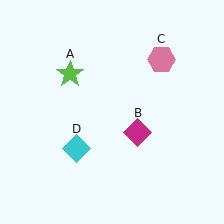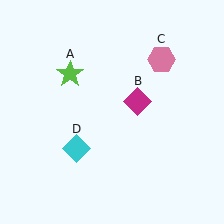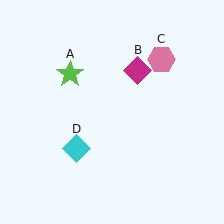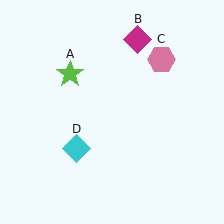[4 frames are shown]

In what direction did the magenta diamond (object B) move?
The magenta diamond (object B) moved up.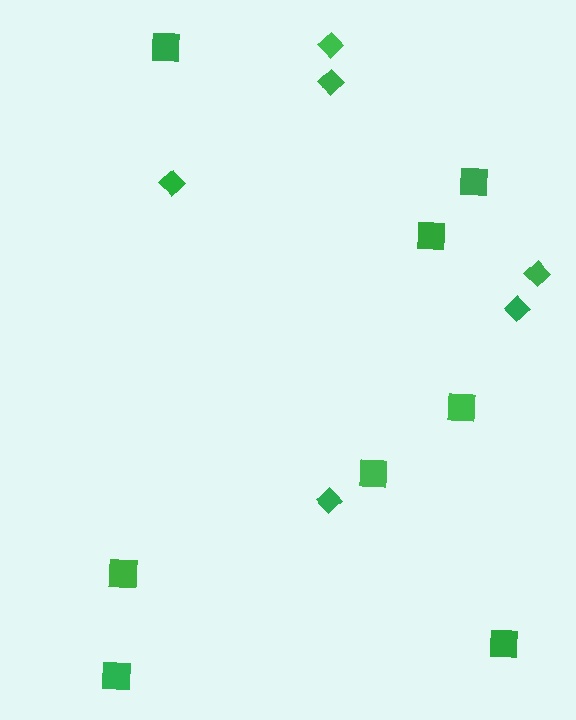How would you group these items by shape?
There are 2 groups: one group of diamonds (6) and one group of squares (8).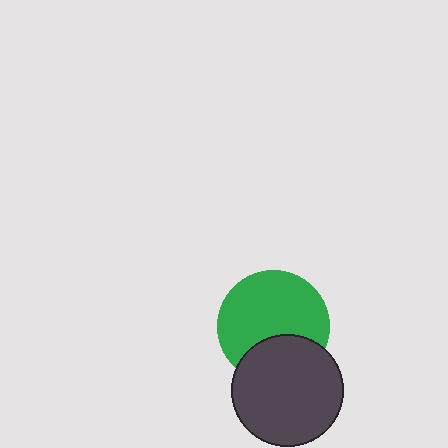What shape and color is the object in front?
The object in front is a dark gray circle.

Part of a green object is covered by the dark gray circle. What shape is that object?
It is a circle.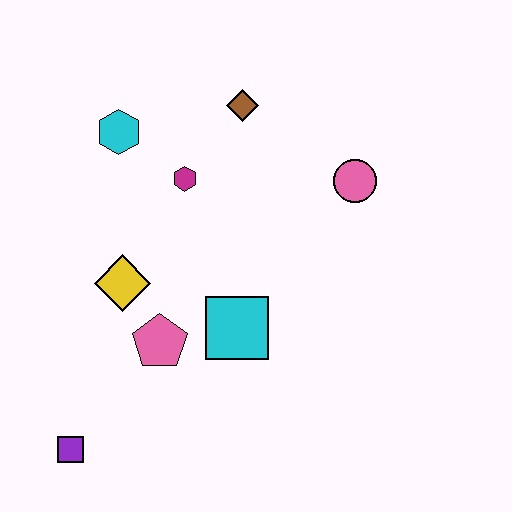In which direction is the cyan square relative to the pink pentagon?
The cyan square is to the right of the pink pentagon.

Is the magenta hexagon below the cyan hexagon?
Yes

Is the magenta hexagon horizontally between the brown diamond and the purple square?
Yes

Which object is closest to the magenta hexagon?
The cyan hexagon is closest to the magenta hexagon.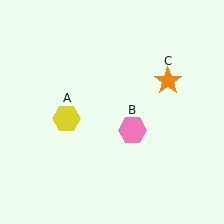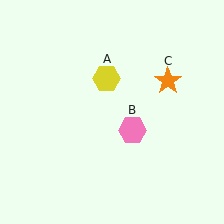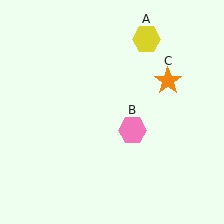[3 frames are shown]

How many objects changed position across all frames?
1 object changed position: yellow hexagon (object A).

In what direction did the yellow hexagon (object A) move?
The yellow hexagon (object A) moved up and to the right.